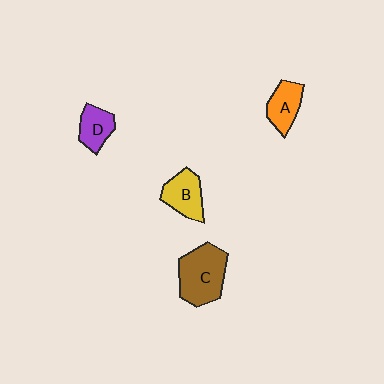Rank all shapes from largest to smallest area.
From largest to smallest: C (brown), B (yellow), A (orange), D (purple).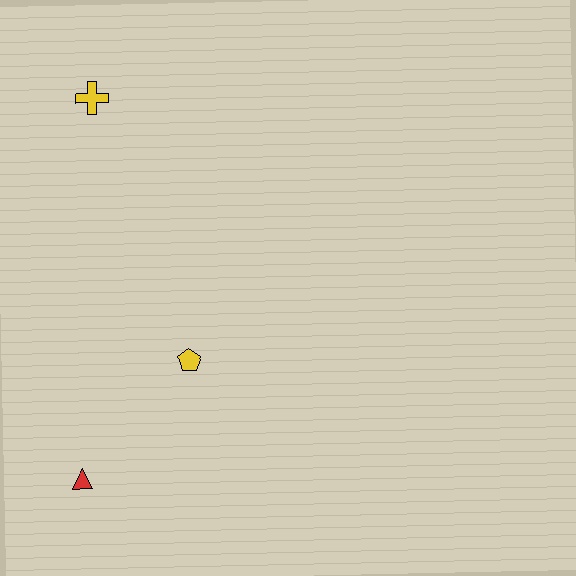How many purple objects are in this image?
There are no purple objects.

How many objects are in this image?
There are 3 objects.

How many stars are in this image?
There are no stars.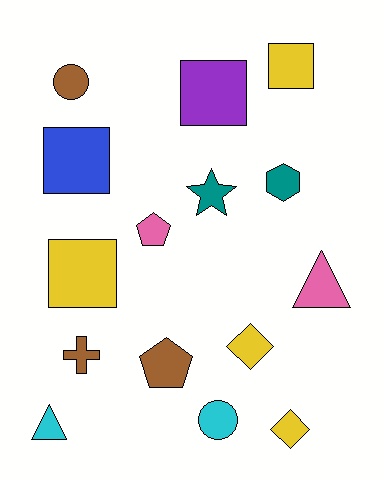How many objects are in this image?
There are 15 objects.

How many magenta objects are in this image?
There are no magenta objects.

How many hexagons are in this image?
There is 1 hexagon.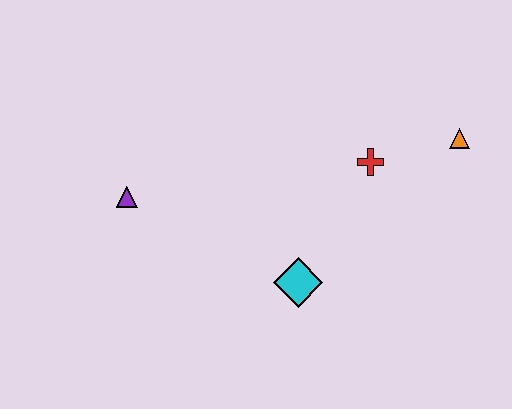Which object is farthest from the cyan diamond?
The orange triangle is farthest from the cyan diamond.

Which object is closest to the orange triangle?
The red cross is closest to the orange triangle.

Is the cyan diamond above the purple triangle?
No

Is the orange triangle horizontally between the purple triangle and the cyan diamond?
No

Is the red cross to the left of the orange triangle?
Yes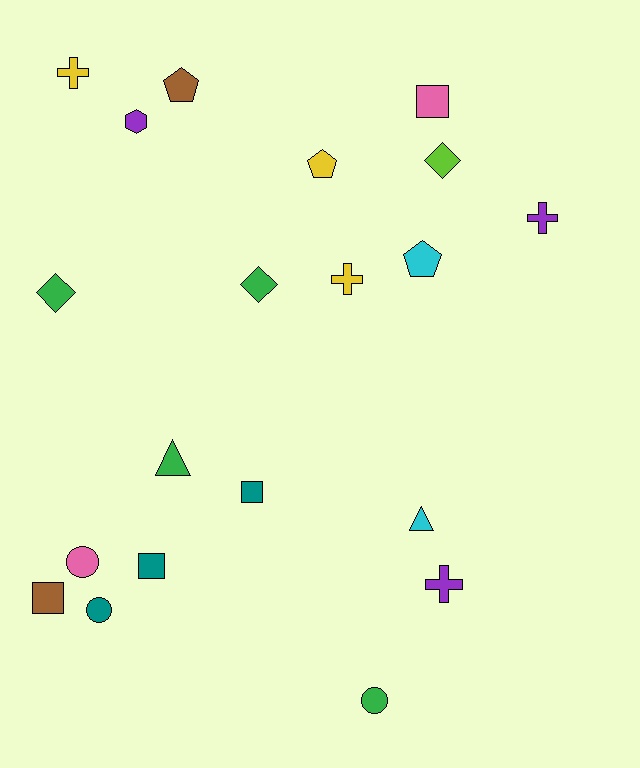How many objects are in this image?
There are 20 objects.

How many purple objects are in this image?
There are 3 purple objects.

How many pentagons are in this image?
There are 3 pentagons.